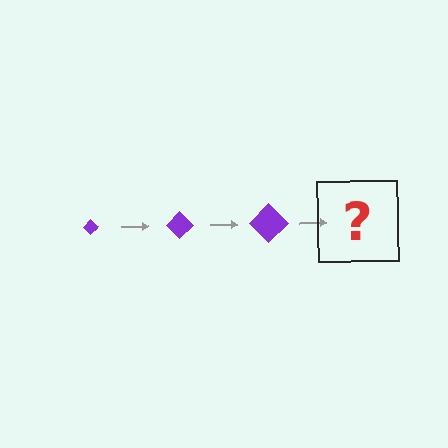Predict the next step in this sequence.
The next step is a purple diamond, larger than the previous one.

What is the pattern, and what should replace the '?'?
The pattern is that the diamond gets progressively larger each step. The '?' should be a purple diamond, larger than the previous one.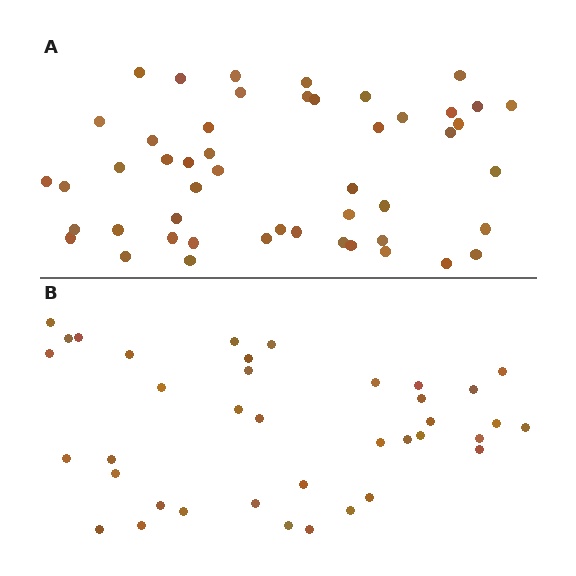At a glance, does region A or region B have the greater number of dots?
Region A (the top region) has more dots.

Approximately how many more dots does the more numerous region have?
Region A has roughly 12 or so more dots than region B.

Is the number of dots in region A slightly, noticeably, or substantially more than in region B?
Region A has noticeably more, but not dramatically so. The ratio is roughly 1.3 to 1.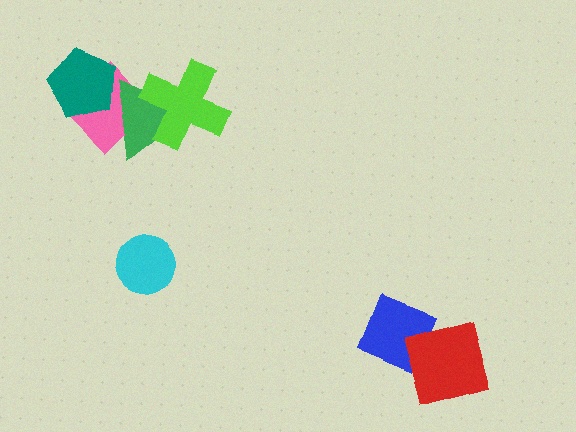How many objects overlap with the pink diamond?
3 objects overlap with the pink diamond.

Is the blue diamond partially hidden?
Yes, it is partially covered by another shape.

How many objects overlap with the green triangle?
3 objects overlap with the green triangle.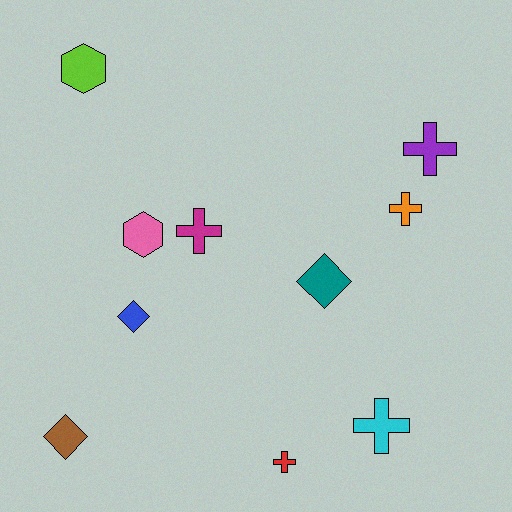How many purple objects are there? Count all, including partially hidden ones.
There is 1 purple object.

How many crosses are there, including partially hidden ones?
There are 5 crosses.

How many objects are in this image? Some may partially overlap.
There are 10 objects.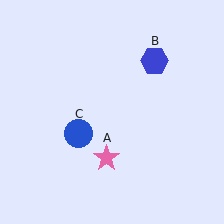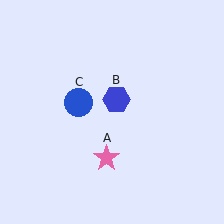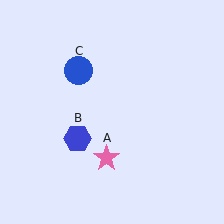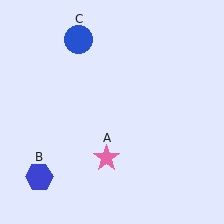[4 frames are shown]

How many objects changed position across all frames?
2 objects changed position: blue hexagon (object B), blue circle (object C).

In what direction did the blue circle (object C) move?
The blue circle (object C) moved up.